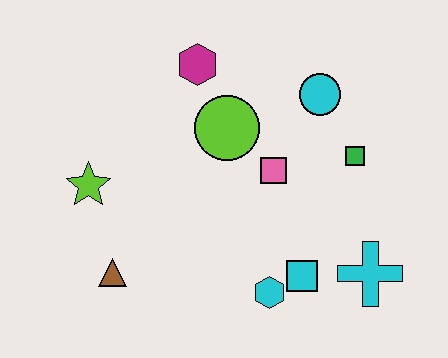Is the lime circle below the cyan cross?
No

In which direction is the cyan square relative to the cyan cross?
The cyan square is to the left of the cyan cross.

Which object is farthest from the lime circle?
The cyan cross is farthest from the lime circle.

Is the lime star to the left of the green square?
Yes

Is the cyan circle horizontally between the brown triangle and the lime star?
No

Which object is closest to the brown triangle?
The lime star is closest to the brown triangle.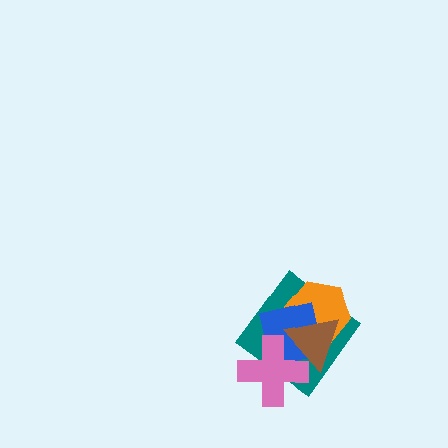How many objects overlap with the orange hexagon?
3 objects overlap with the orange hexagon.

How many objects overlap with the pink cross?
3 objects overlap with the pink cross.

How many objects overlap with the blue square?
4 objects overlap with the blue square.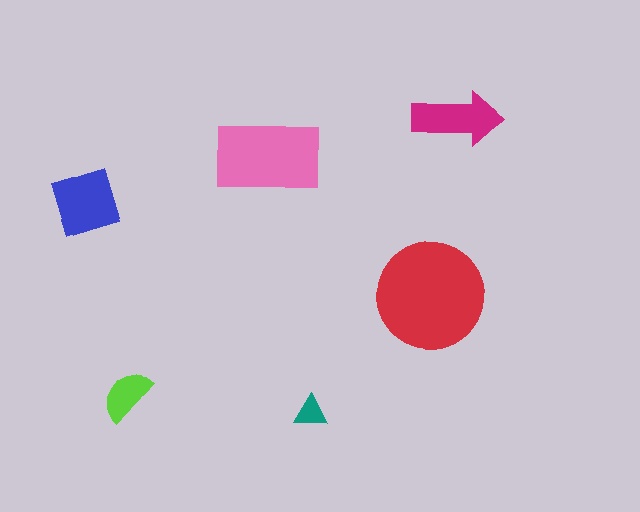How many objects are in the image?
There are 6 objects in the image.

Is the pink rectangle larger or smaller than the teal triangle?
Larger.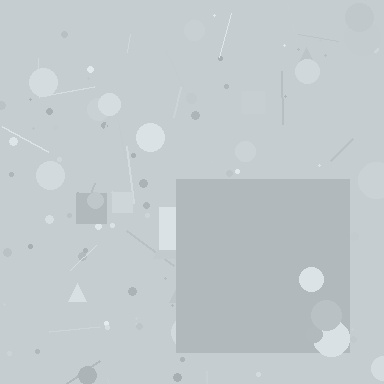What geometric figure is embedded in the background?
A square is embedded in the background.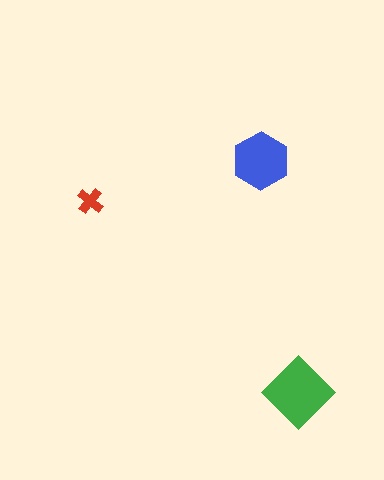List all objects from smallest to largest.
The red cross, the blue hexagon, the green diamond.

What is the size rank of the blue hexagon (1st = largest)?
2nd.